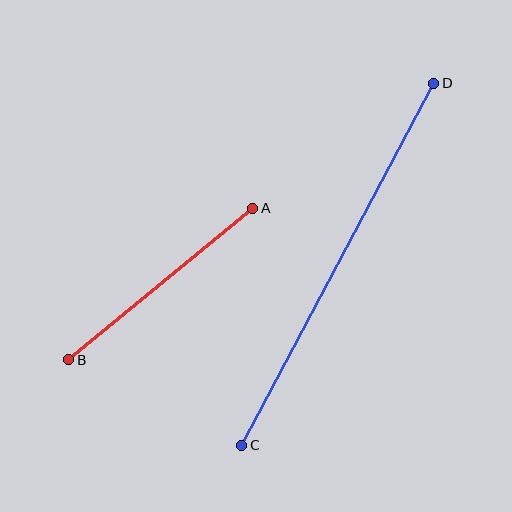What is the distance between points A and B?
The distance is approximately 238 pixels.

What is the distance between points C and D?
The distance is approximately 410 pixels.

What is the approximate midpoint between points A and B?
The midpoint is at approximately (161, 284) pixels.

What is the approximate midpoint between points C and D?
The midpoint is at approximately (338, 264) pixels.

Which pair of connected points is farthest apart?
Points C and D are farthest apart.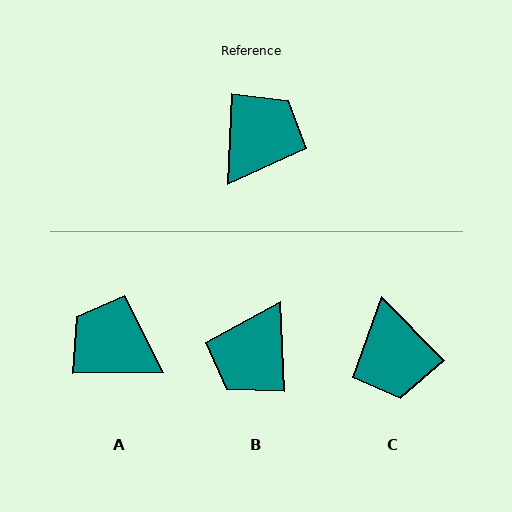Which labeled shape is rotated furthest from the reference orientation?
B, about 175 degrees away.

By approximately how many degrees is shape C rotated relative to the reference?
Approximately 133 degrees clockwise.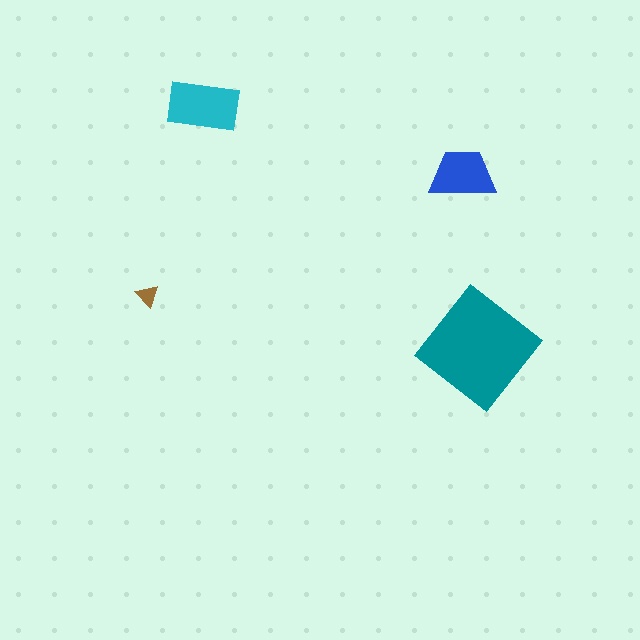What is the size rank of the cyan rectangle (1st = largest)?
2nd.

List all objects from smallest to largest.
The brown triangle, the blue trapezoid, the cyan rectangle, the teal diamond.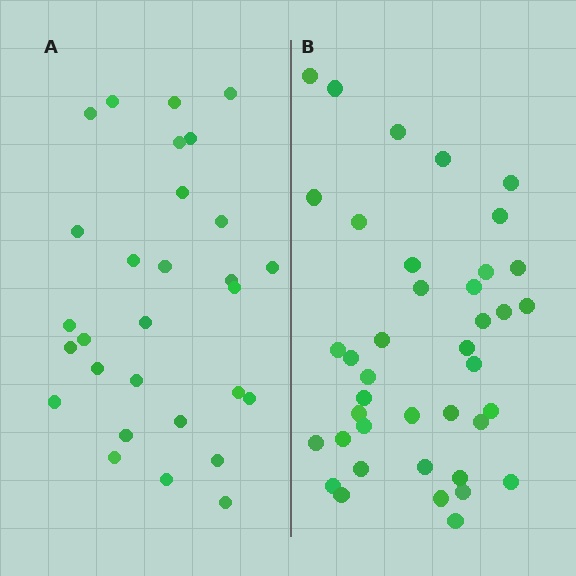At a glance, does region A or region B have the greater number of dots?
Region B (the right region) has more dots.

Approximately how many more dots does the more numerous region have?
Region B has roughly 12 or so more dots than region A.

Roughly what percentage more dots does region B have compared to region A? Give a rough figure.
About 40% more.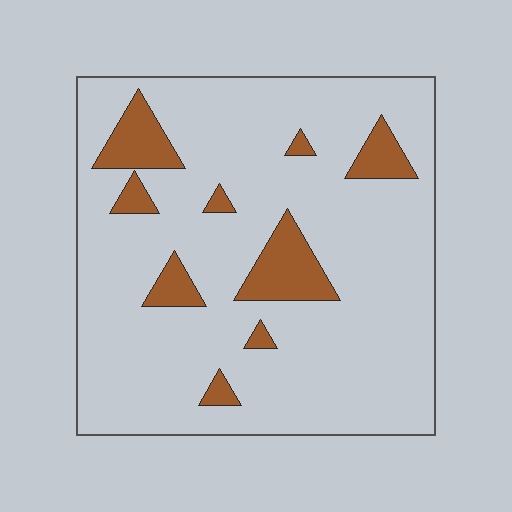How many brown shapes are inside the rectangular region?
9.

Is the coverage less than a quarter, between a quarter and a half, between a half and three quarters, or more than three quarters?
Less than a quarter.